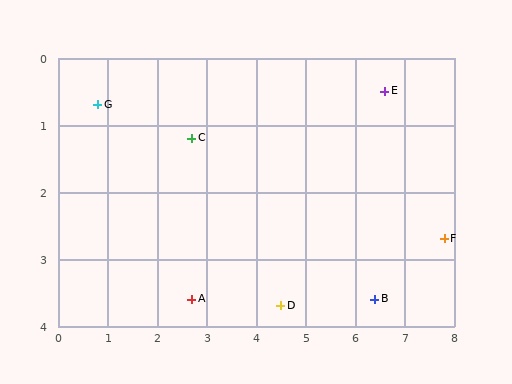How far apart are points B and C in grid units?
Points B and C are about 4.4 grid units apart.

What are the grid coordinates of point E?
Point E is at approximately (6.6, 0.5).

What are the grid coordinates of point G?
Point G is at approximately (0.8, 0.7).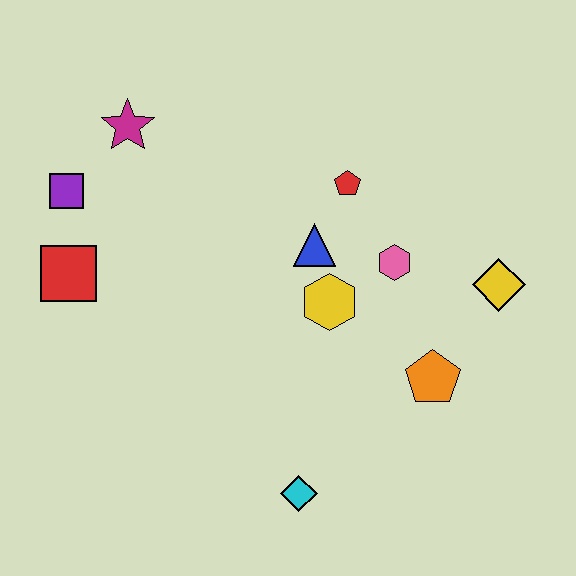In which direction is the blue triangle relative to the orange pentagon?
The blue triangle is above the orange pentagon.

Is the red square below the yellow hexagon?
No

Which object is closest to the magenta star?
The purple square is closest to the magenta star.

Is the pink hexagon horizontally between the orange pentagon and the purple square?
Yes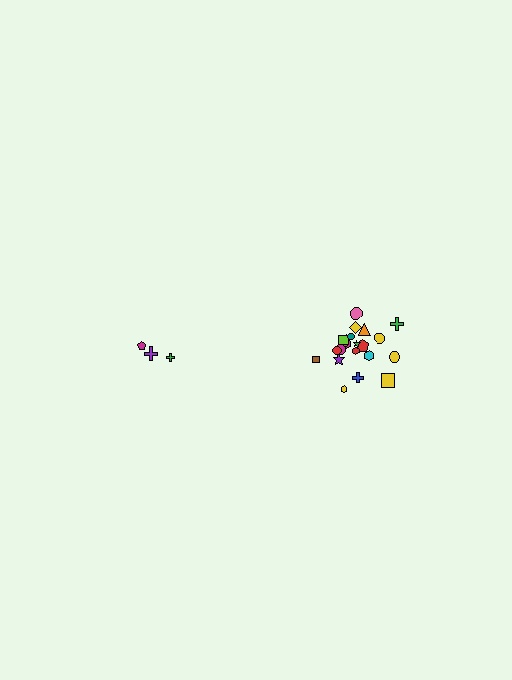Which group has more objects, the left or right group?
The right group.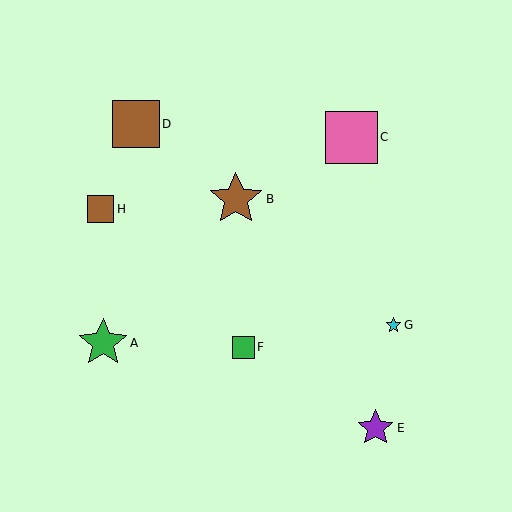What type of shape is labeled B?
Shape B is a brown star.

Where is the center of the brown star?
The center of the brown star is at (236, 199).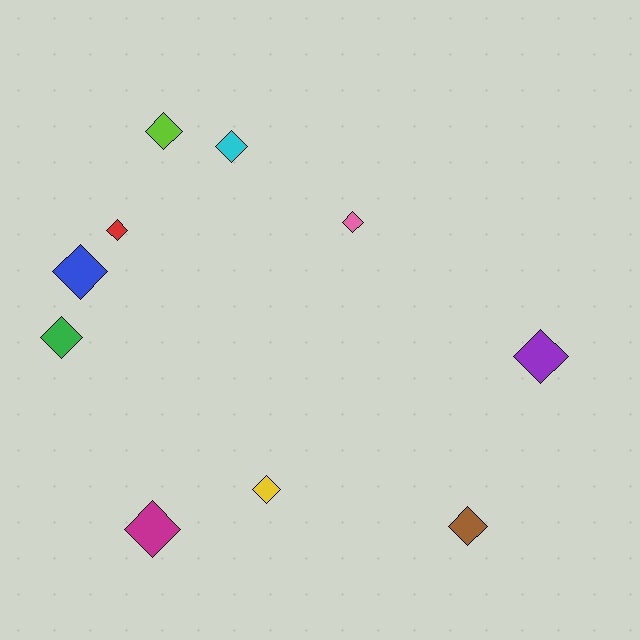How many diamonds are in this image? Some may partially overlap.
There are 10 diamonds.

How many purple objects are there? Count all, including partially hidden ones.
There is 1 purple object.